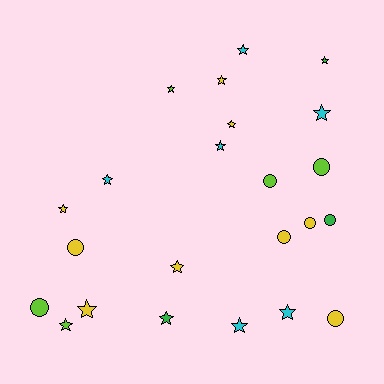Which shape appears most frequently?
Star, with 15 objects.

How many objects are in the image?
There are 23 objects.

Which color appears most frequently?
Yellow, with 9 objects.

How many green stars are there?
There are 2 green stars.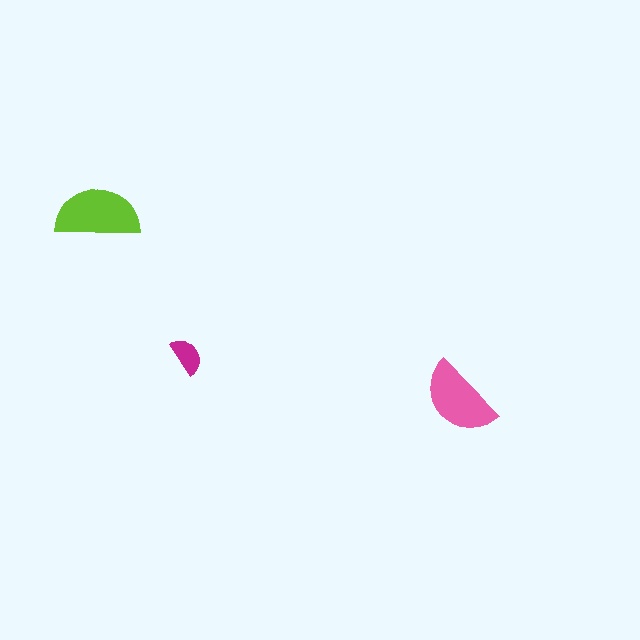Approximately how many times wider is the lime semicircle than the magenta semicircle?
About 2 times wider.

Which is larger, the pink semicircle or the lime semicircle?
The lime one.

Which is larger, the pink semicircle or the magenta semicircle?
The pink one.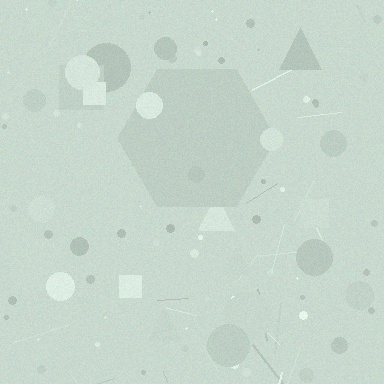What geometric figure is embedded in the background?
A hexagon is embedded in the background.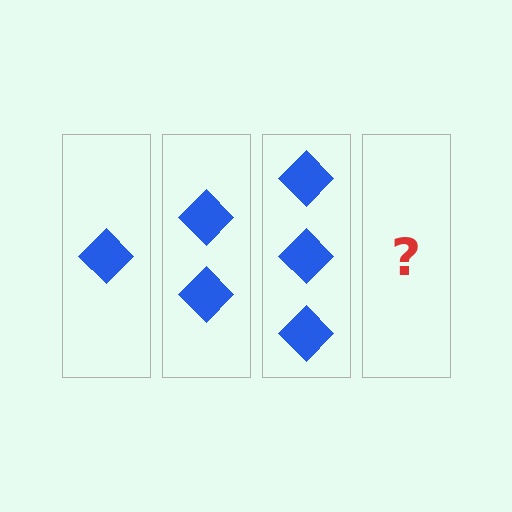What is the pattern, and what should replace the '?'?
The pattern is that each step adds one more diamond. The '?' should be 4 diamonds.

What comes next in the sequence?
The next element should be 4 diamonds.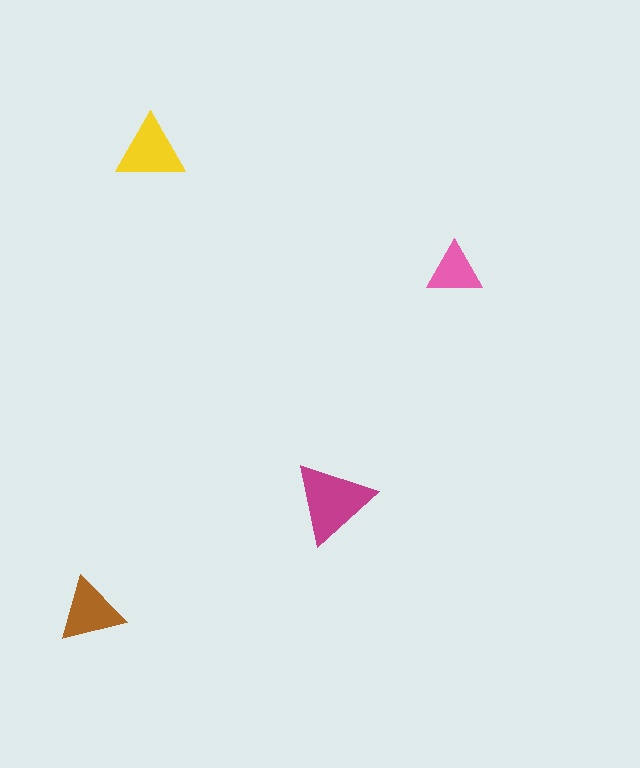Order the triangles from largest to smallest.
the magenta one, the yellow one, the brown one, the pink one.